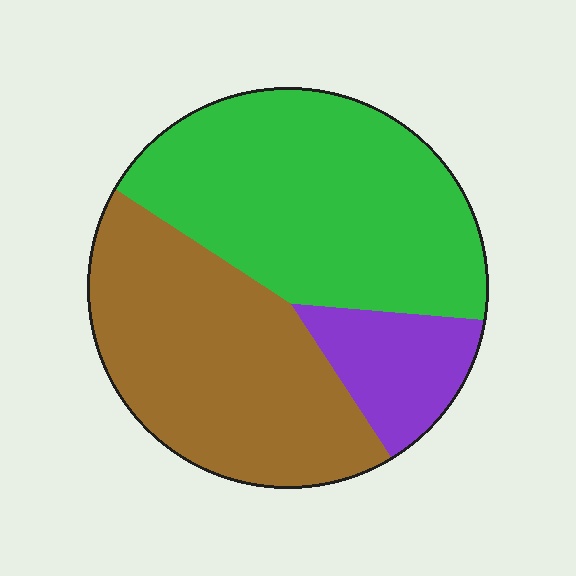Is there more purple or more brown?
Brown.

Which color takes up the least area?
Purple, at roughly 15%.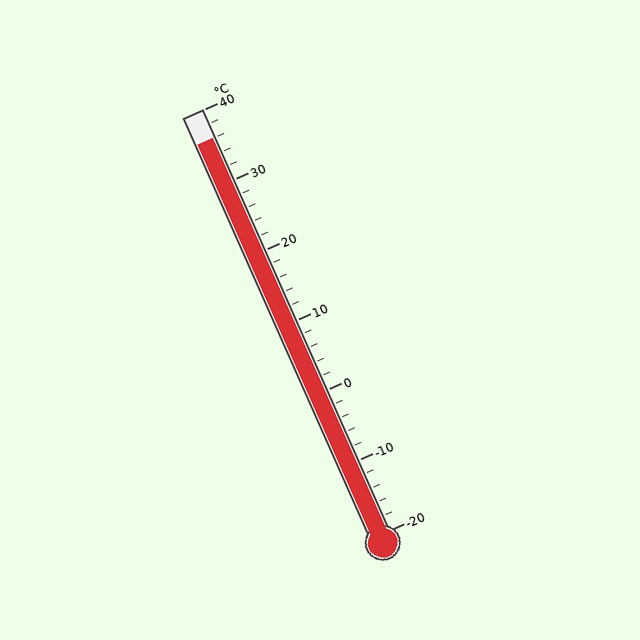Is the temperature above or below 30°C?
The temperature is above 30°C.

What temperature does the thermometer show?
The thermometer shows approximately 36°C.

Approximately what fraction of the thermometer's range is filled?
The thermometer is filled to approximately 95% of its range.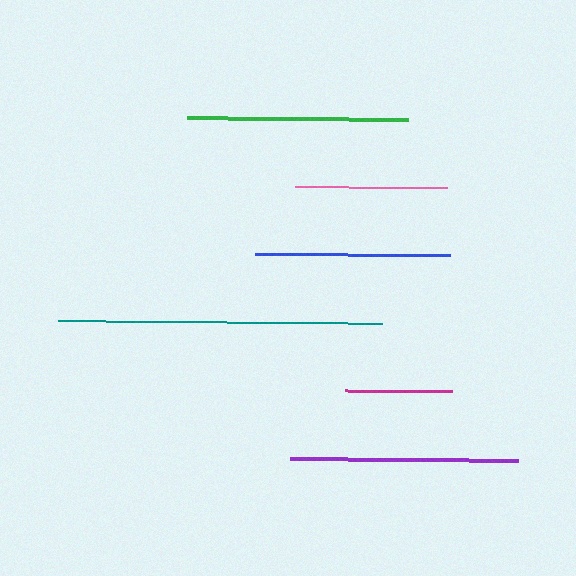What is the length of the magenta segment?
The magenta segment is approximately 108 pixels long.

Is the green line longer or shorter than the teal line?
The teal line is longer than the green line.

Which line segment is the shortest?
The magenta line is the shortest at approximately 108 pixels.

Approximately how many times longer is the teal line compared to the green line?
The teal line is approximately 1.5 times the length of the green line.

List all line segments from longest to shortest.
From longest to shortest: teal, purple, green, blue, pink, magenta.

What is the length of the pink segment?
The pink segment is approximately 152 pixels long.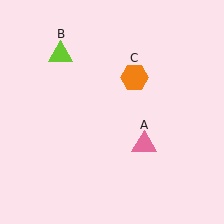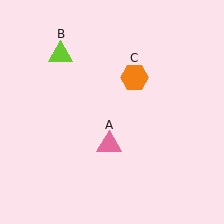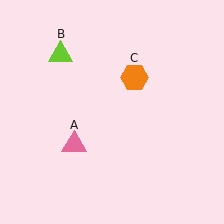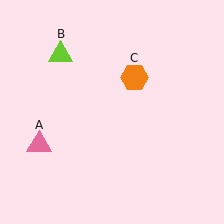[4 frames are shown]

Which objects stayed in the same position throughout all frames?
Lime triangle (object B) and orange hexagon (object C) remained stationary.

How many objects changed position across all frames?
1 object changed position: pink triangle (object A).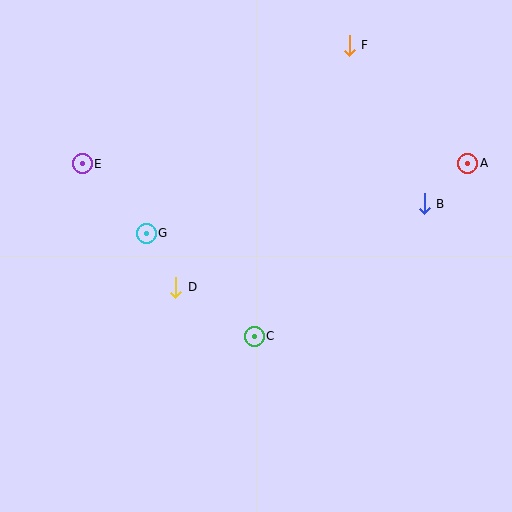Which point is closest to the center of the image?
Point C at (254, 336) is closest to the center.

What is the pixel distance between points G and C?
The distance between G and C is 149 pixels.